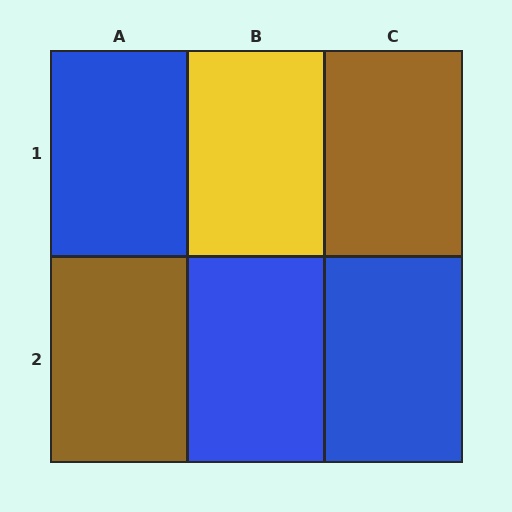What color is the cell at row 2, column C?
Blue.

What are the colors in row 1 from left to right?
Blue, yellow, brown.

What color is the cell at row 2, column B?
Blue.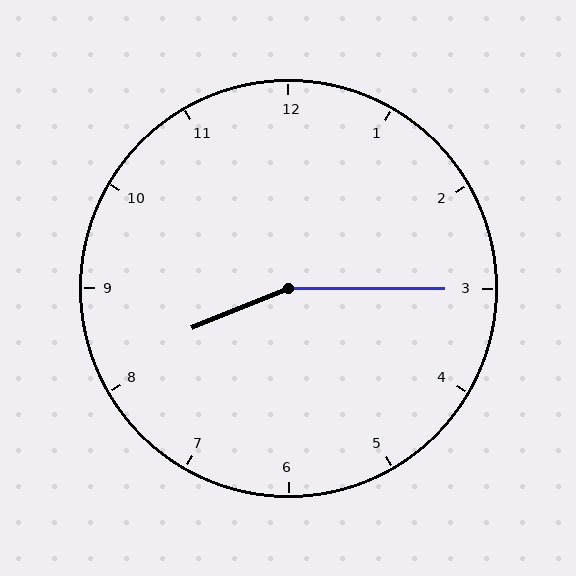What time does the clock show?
8:15.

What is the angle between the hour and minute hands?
Approximately 158 degrees.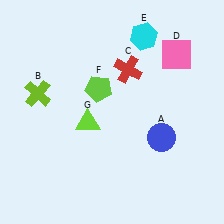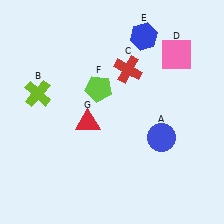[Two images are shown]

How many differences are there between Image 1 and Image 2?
There are 2 differences between the two images.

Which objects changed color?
E changed from cyan to blue. G changed from lime to red.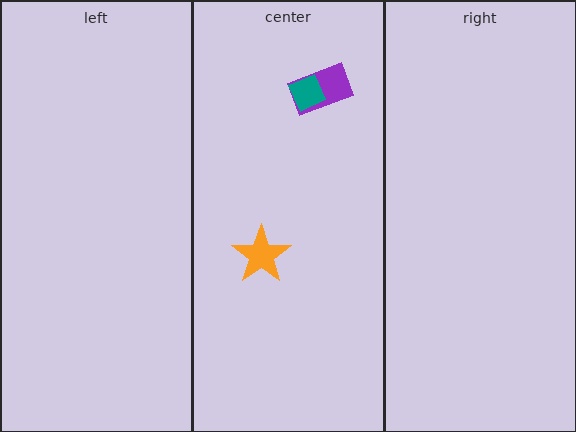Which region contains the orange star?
The center region.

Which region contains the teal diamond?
The center region.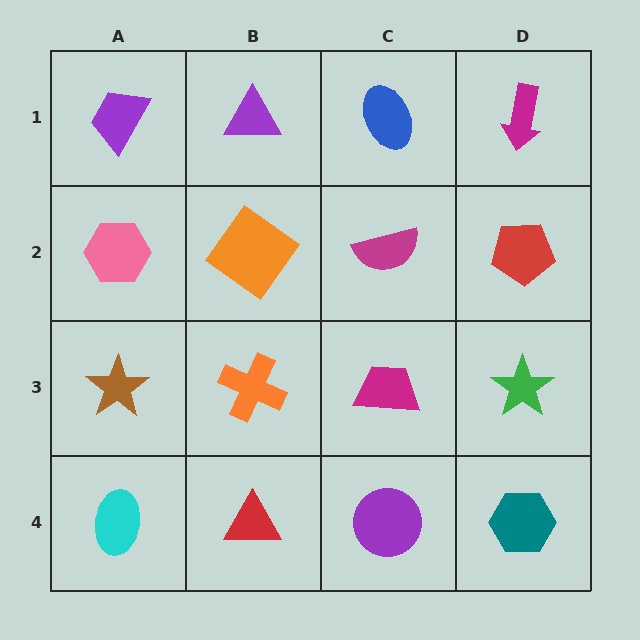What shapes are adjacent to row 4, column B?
An orange cross (row 3, column B), a cyan ellipse (row 4, column A), a purple circle (row 4, column C).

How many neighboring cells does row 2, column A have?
3.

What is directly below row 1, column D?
A red pentagon.